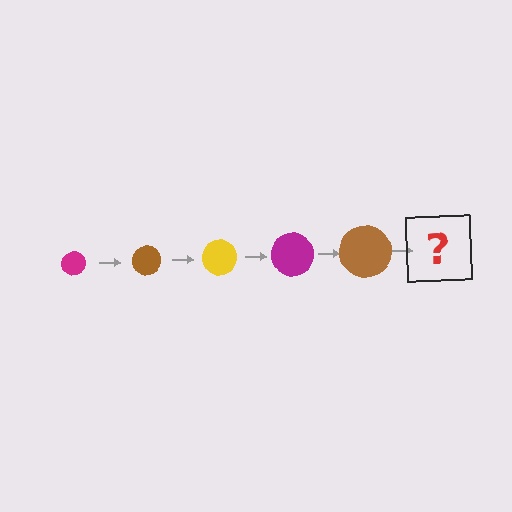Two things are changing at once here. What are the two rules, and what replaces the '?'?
The two rules are that the circle grows larger each step and the color cycles through magenta, brown, and yellow. The '?' should be a yellow circle, larger than the previous one.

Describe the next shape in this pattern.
It should be a yellow circle, larger than the previous one.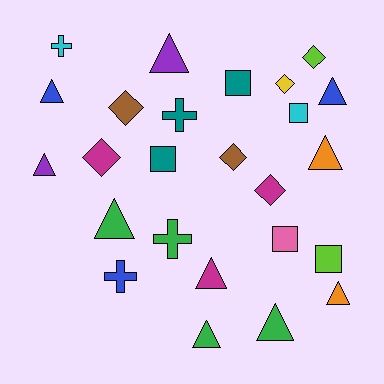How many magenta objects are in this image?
There are 3 magenta objects.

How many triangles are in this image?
There are 10 triangles.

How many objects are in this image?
There are 25 objects.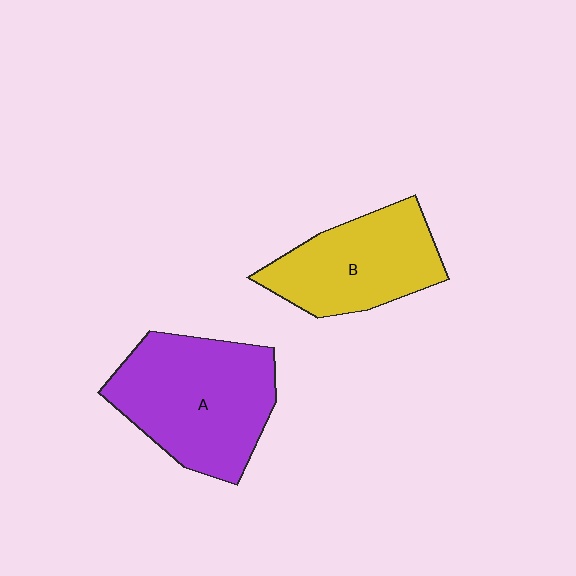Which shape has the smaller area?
Shape B (yellow).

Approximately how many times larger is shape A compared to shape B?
Approximately 1.3 times.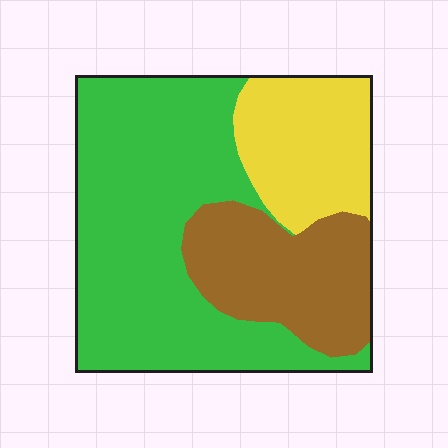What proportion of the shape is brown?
Brown covers 24% of the shape.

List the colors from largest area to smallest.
From largest to smallest: green, brown, yellow.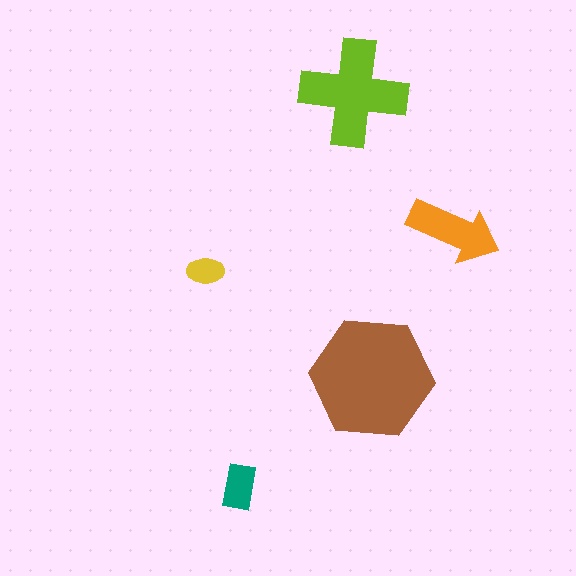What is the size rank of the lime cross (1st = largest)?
2nd.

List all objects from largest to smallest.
The brown hexagon, the lime cross, the orange arrow, the teal rectangle, the yellow ellipse.